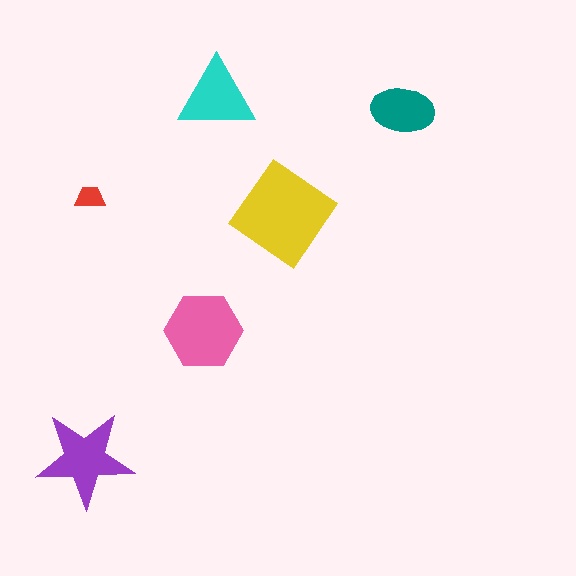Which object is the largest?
The yellow diamond.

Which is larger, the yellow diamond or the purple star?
The yellow diamond.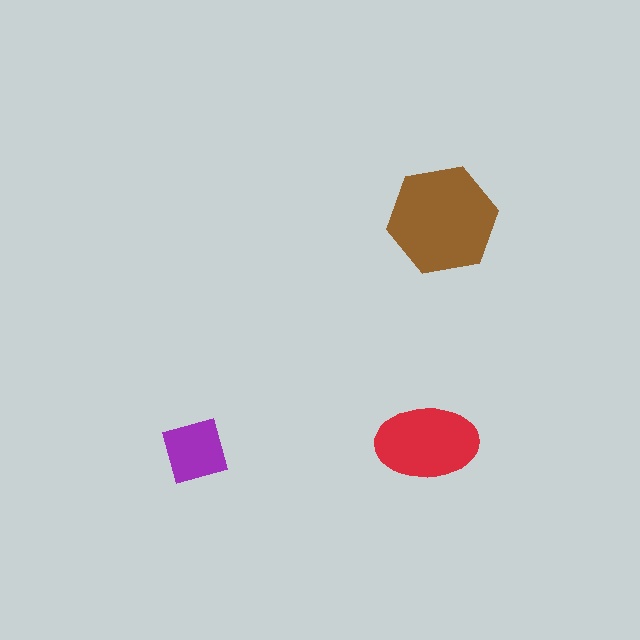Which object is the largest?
The brown hexagon.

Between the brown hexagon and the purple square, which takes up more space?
The brown hexagon.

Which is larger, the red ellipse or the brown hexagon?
The brown hexagon.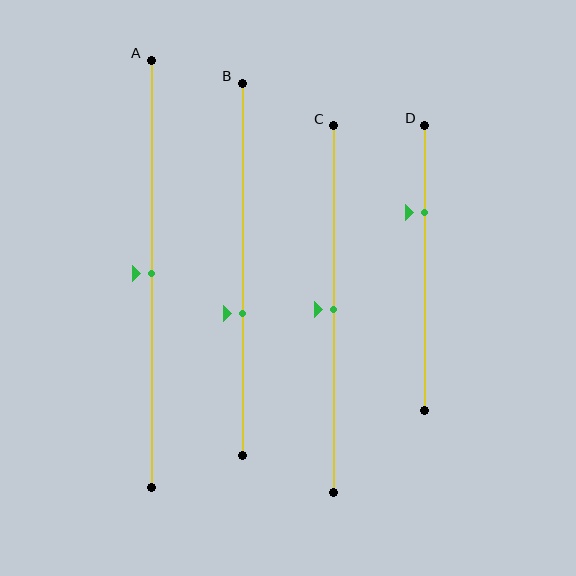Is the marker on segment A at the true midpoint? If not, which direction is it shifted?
Yes, the marker on segment A is at the true midpoint.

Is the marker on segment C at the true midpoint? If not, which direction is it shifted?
Yes, the marker on segment C is at the true midpoint.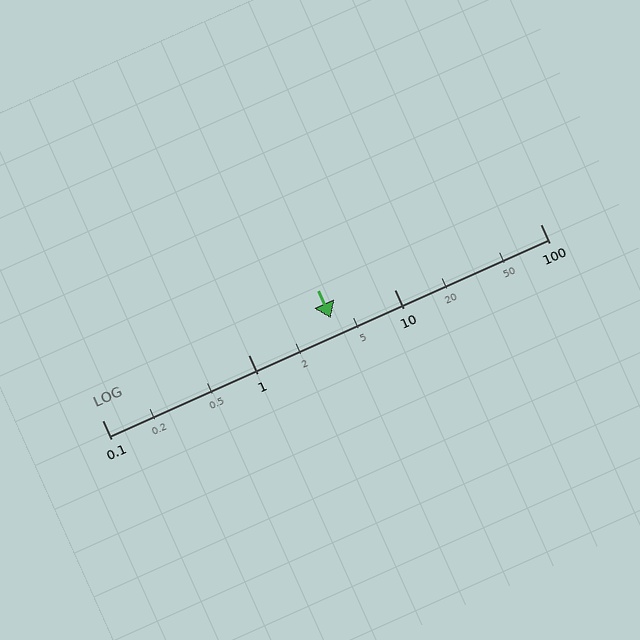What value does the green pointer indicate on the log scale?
The pointer indicates approximately 3.7.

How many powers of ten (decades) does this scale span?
The scale spans 3 decades, from 0.1 to 100.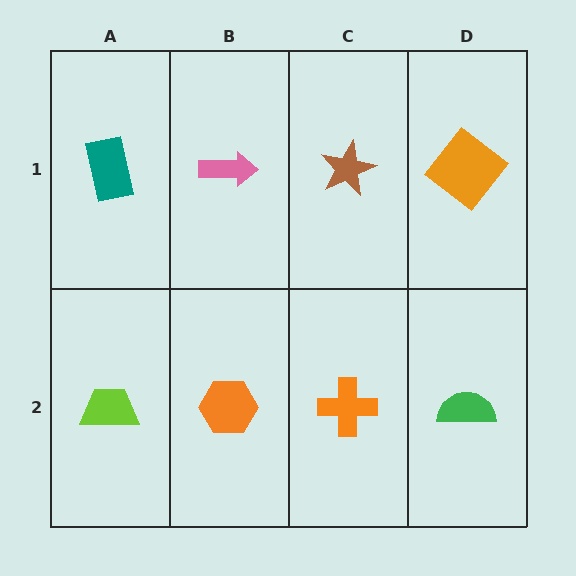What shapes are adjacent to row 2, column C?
A brown star (row 1, column C), an orange hexagon (row 2, column B), a green semicircle (row 2, column D).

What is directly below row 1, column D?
A green semicircle.